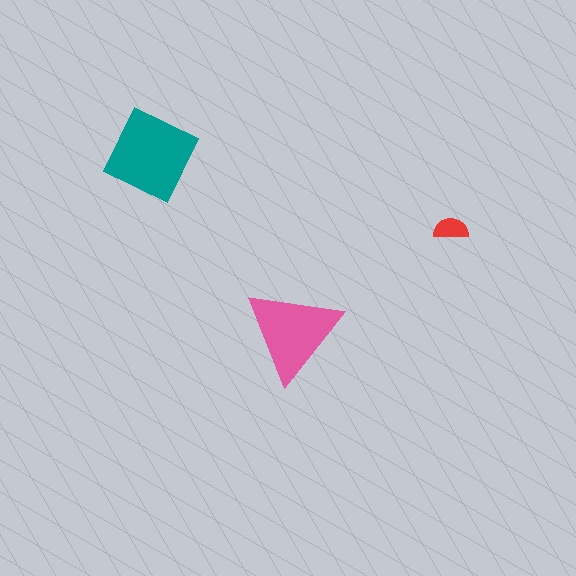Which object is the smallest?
The red semicircle.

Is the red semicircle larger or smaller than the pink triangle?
Smaller.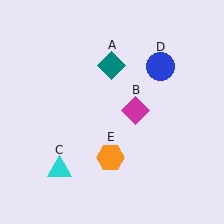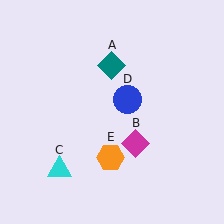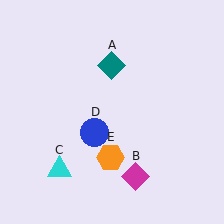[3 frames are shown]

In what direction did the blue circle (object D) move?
The blue circle (object D) moved down and to the left.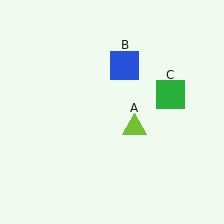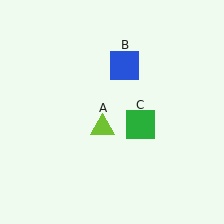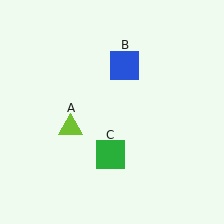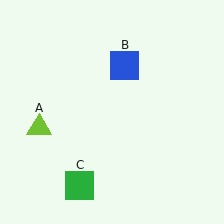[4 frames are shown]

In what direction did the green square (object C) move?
The green square (object C) moved down and to the left.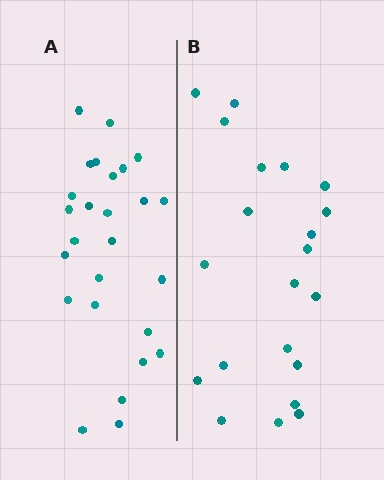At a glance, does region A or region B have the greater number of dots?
Region A (the left region) has more dots.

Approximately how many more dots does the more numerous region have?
Region A has about 5 more dots than region B.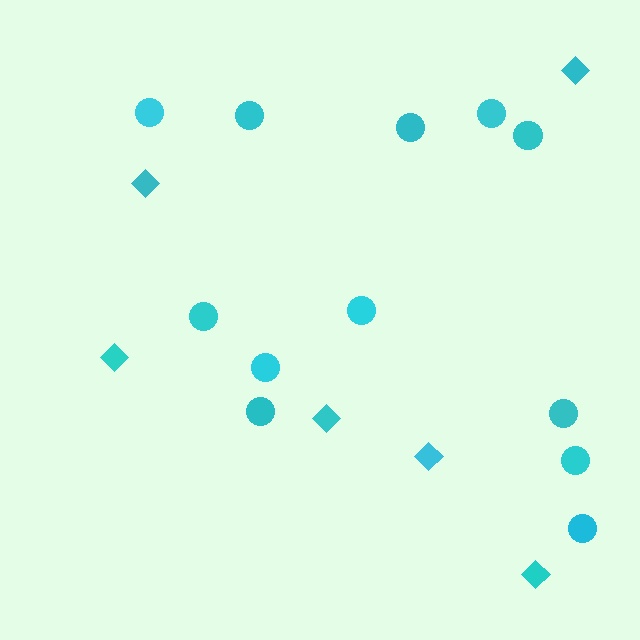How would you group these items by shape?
There are 2 groups: one group of diamonds (6) and one group of circles (12).